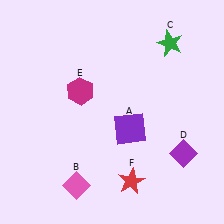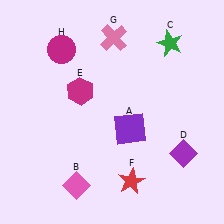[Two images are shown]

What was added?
A pink cross (G), a magenta circle (H) were added in Image 2.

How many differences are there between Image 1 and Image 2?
There are 2 differences between the two images.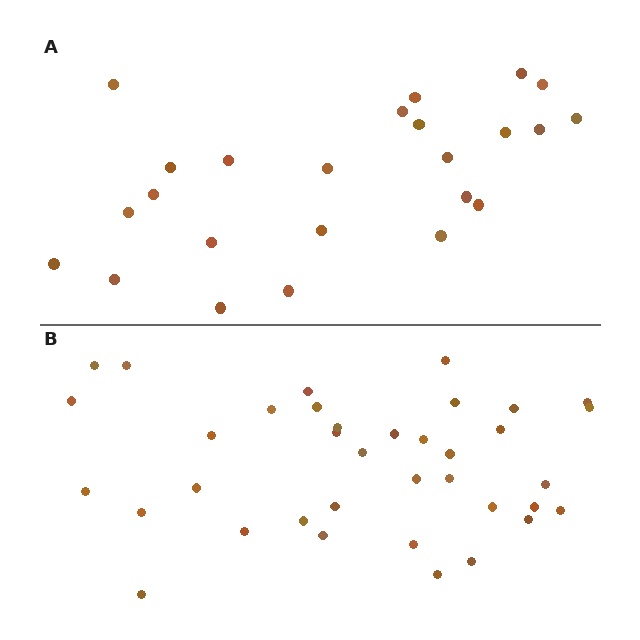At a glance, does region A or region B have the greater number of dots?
Region B (the bottom region) has more dots.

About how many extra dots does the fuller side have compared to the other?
Region B has approximately 15 more dots than region A.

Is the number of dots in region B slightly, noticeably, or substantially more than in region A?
Region B has substantially more. The ratio is roughly 1.5 to 1.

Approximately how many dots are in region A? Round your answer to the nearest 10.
About 20 dots. (The exact count is 24, which rounds to 20.)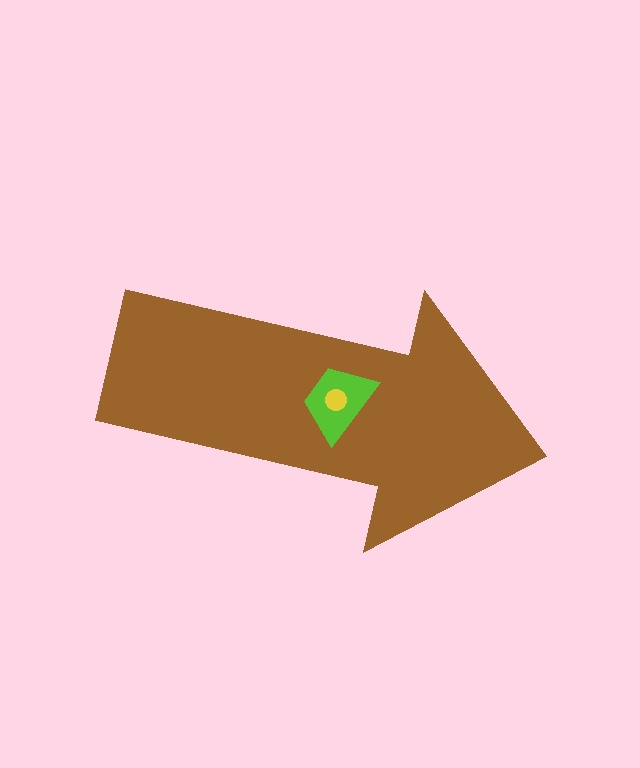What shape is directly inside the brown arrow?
The lime trapezoid.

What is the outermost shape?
The brown arrow.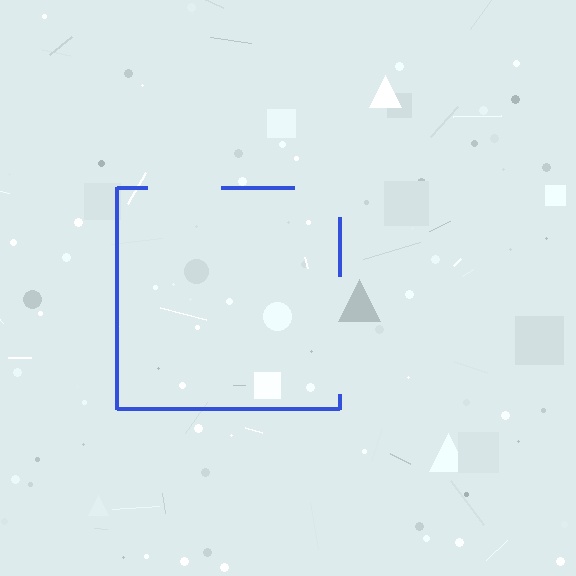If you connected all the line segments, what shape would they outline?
They would outline a square.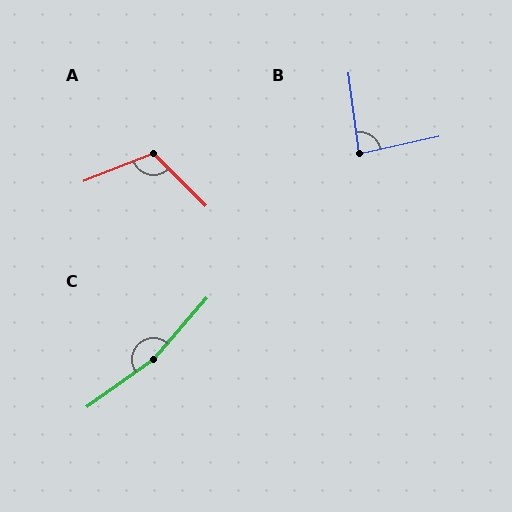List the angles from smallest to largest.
B (85°), A (114°), C (167°).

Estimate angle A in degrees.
Approximately 114 degrees.